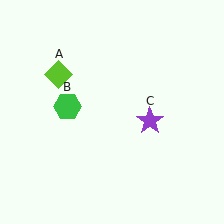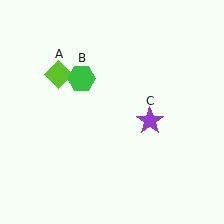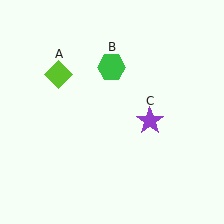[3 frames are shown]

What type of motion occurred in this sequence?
The green hexagon (object B) rotated clockwise around the center of the scene.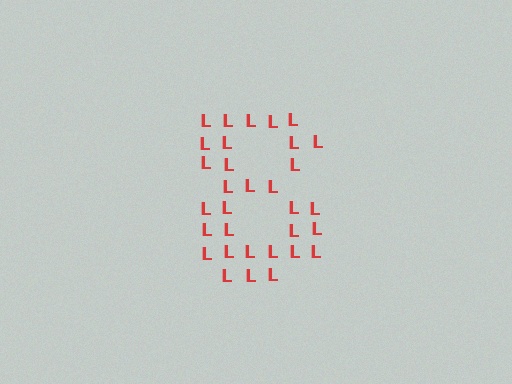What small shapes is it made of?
It is made of small letter L's.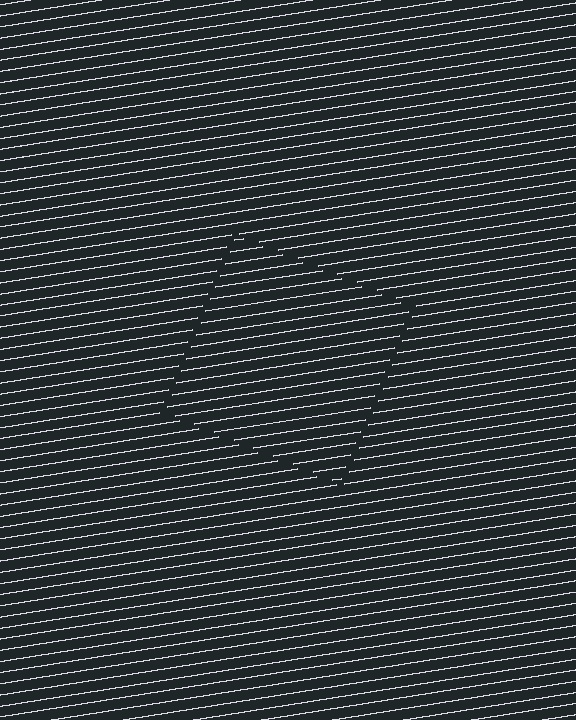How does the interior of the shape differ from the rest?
The interior of the shape contains the same grating, shifted by half a period — the contour is defined by the phase discontinuity where line-ends from the inner and outer gratings abut.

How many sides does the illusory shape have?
4 sides — the line-ends trace a square.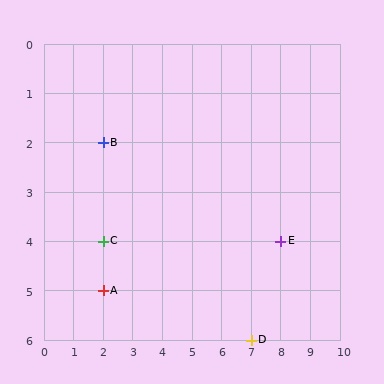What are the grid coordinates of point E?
Point E is at grid coordinates (8, 4).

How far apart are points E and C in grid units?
Points E and C are 6 columns apart.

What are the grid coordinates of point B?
Point B is at grid coordinates (2, 2).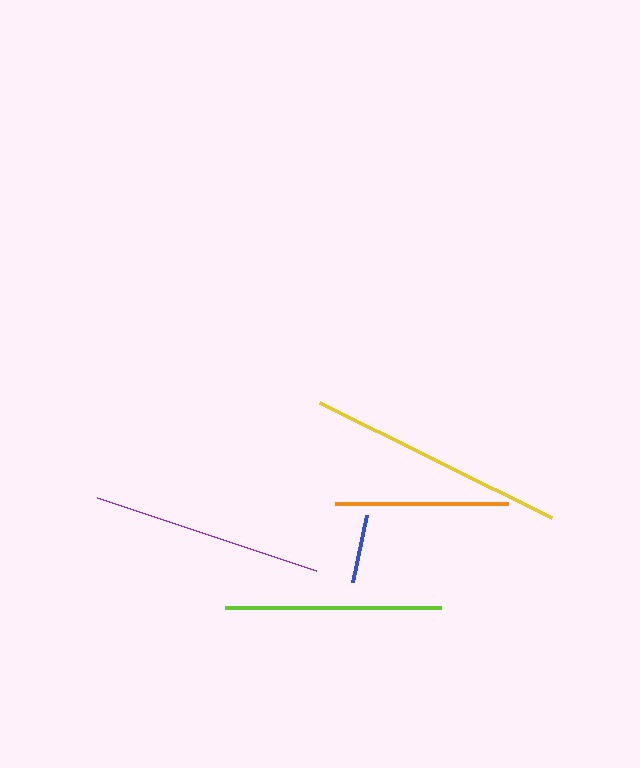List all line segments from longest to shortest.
From longest to shortest: yellow, purple, lime, orange, blue.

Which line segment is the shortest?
The blue line is the shortest at approximately 68 pixels.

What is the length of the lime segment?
The lime segment is approximately 216 pixels long.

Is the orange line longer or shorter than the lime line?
The lime line is longer than the orange line.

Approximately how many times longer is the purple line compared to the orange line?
The purple line is approximately 1.3 times the length of the orange line.